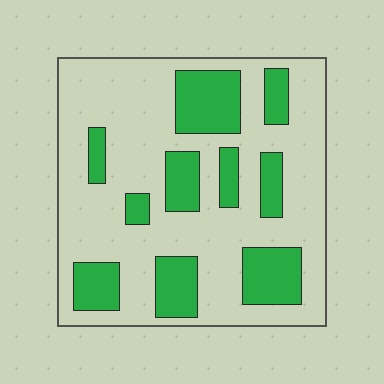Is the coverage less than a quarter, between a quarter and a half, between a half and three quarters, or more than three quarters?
Between a quarter and a half.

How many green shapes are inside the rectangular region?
10.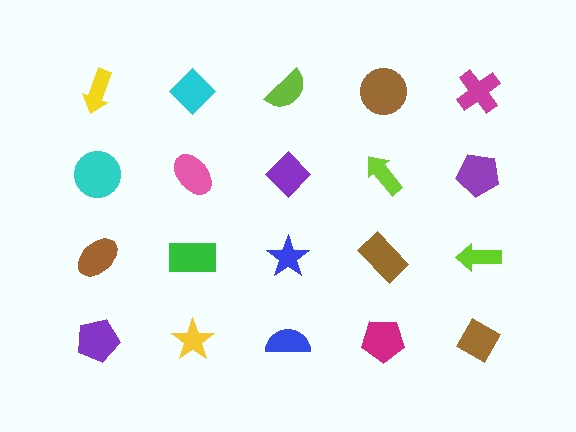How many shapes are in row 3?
5 shapes.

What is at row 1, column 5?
A magenta cross.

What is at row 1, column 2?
A cyan diamond.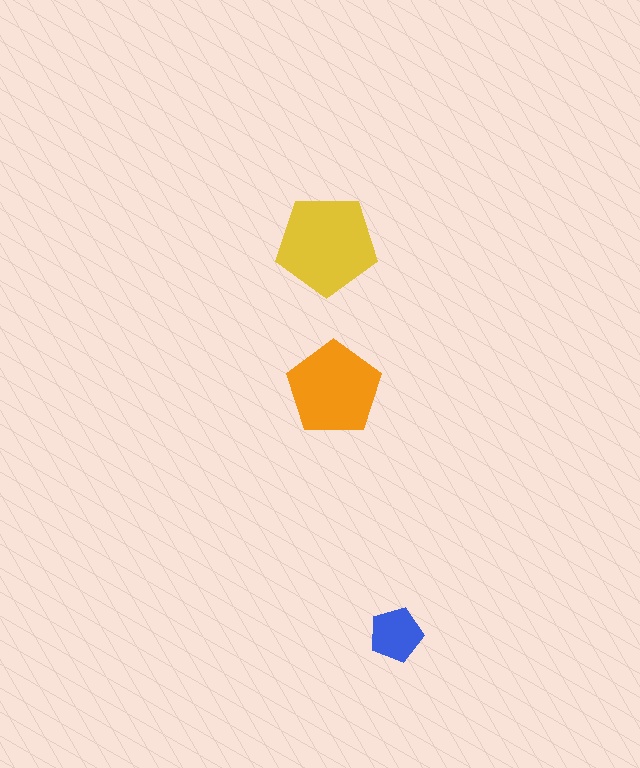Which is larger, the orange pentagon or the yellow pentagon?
The yellow one.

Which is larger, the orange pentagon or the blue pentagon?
The orange one.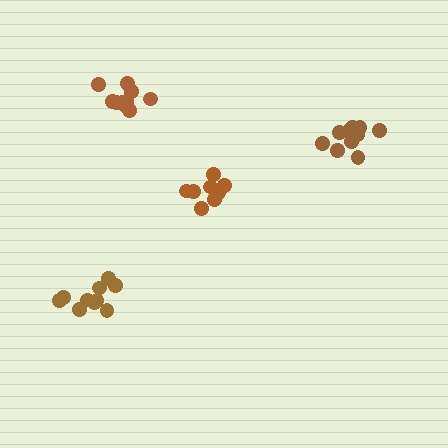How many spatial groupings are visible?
There are 4 spatial groupings.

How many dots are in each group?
Group 1: 10 dots, Group 2: 8 dots, Group 3: 10 dots, Group 4: 11 dots (39 total).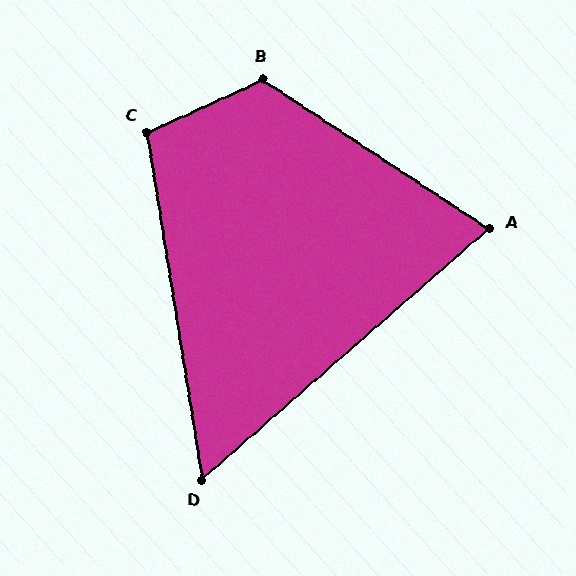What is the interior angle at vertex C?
Approximately 105 degrees (obtuse).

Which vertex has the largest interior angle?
B, at approximately 122 degrees.